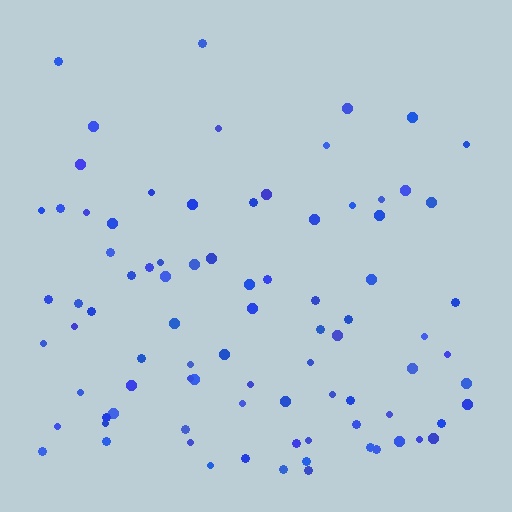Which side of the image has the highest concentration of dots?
The bottom.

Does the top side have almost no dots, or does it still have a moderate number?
Still a moderate number, just noticeably fewer than the bottom.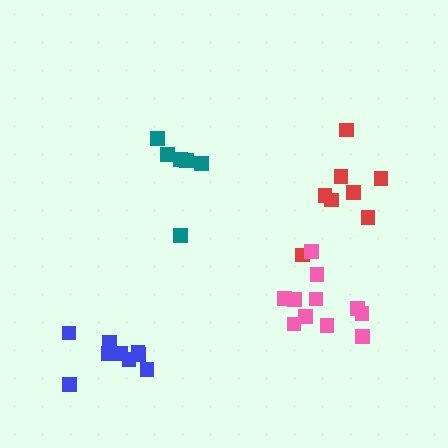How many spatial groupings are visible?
There are 4 spatial groupings.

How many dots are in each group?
Group 1: 8 dots, Group 2: 9 dots, Group 3: 6 dots, Group 4: 11 dots (34 total).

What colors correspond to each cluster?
The clusters are colored: red, blue, teal, pink.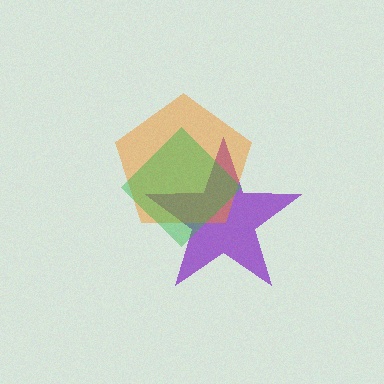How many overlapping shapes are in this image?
There are 3 overlapping shapes in the image.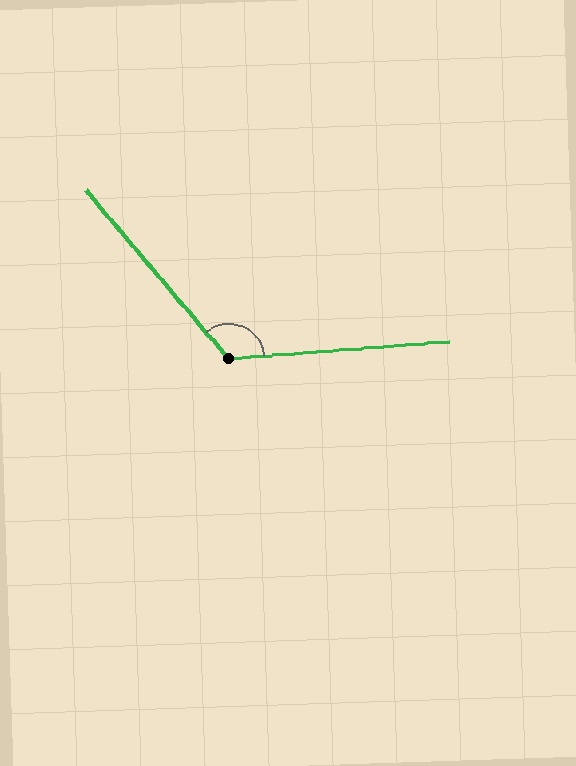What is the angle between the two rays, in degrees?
Approximately 126 degrees.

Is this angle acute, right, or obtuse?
It is obtuse.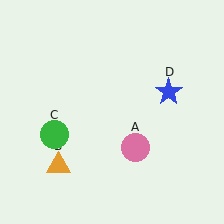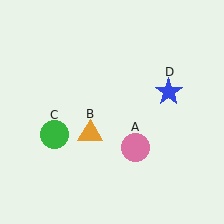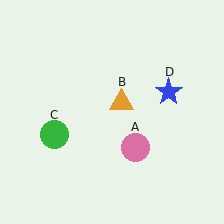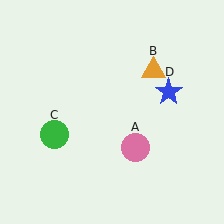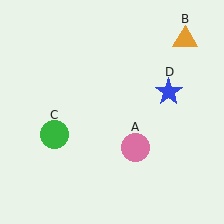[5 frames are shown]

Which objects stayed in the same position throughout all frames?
Pink circle (object A) and green circle (object C) and blue star (object D) remained stationary.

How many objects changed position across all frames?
1 object changed position: orange triangle (object B).